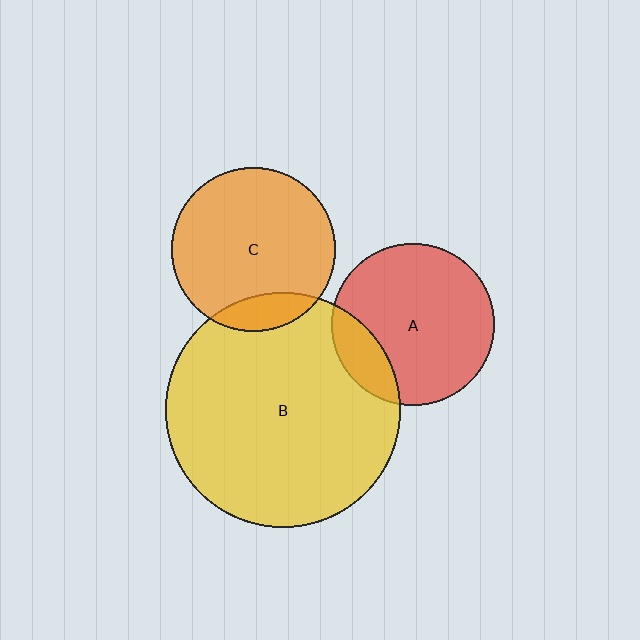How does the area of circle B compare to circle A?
Approximately 2.1 times.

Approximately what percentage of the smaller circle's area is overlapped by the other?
Approximately 15%.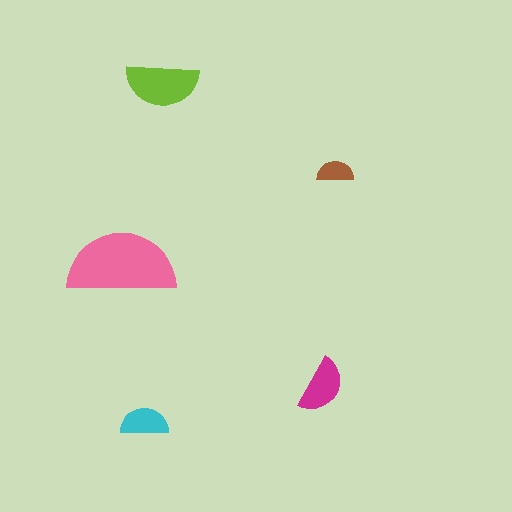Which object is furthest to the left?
The pink semicircle is leftmost.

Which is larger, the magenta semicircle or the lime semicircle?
The lime one.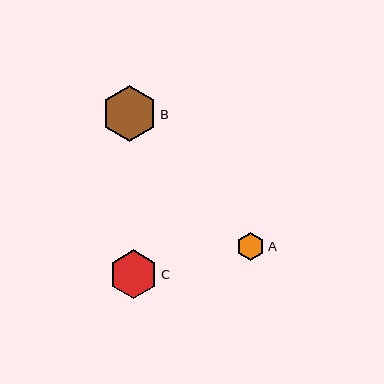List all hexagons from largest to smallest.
From largest to smallest: B, C, A.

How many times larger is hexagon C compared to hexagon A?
Hexagon C is approximately 1.7 times the size of hexagon A.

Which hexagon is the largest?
Hexagon B is the largest with a size of approximately 56 pixels.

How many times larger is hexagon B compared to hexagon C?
Hexagon B is approximately 1.1 times the size of hexagon C.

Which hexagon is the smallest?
Hexagon A is the smallest with a size of approximately 28 pixels.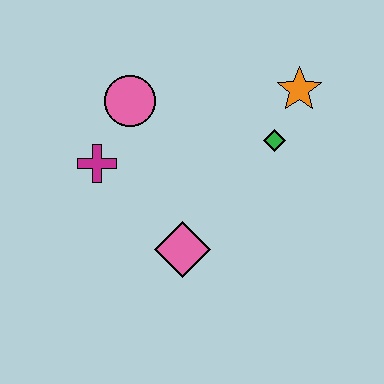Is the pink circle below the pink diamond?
No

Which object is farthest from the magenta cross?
The orange star is farthest from the magenta cross.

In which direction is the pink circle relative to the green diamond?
The pink circle is to the left of the green diamond.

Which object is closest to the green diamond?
The orange star is closest to the green diamond.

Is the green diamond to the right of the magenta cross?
Yes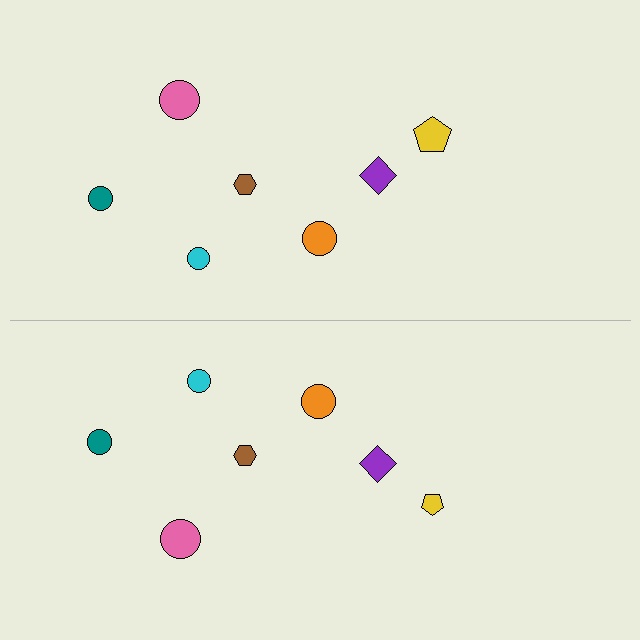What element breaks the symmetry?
The yellow pentagon on the bottom side has a different size than its mirror counterpart.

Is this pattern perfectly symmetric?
No, the pattern is not perfectly symmetric. The yellow pentagon on the bottom side has a different size than its mirror counterpart.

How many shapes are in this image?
There are 14 shapes in this image.